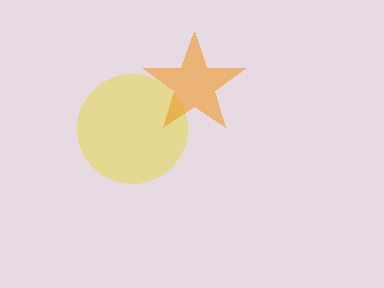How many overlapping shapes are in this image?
There are 2 overlapping shapes in the image.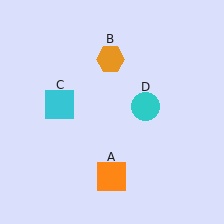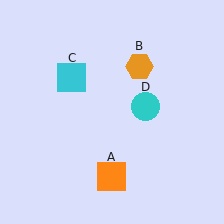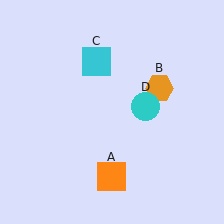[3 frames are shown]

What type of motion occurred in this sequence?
The orange hexagon (object B), cyan square (object C) rotated clockwise around the center of the scene.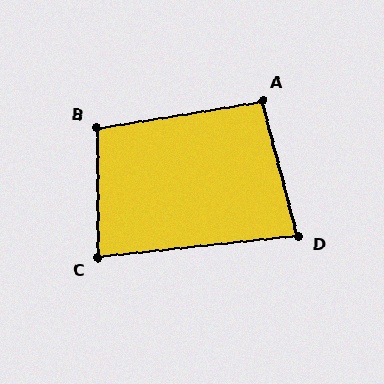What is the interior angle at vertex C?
Approximately 84 degrees (acute).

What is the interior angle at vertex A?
Approximately 96 degrees (obtuse).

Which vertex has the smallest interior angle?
D, at approximately 81 degrees.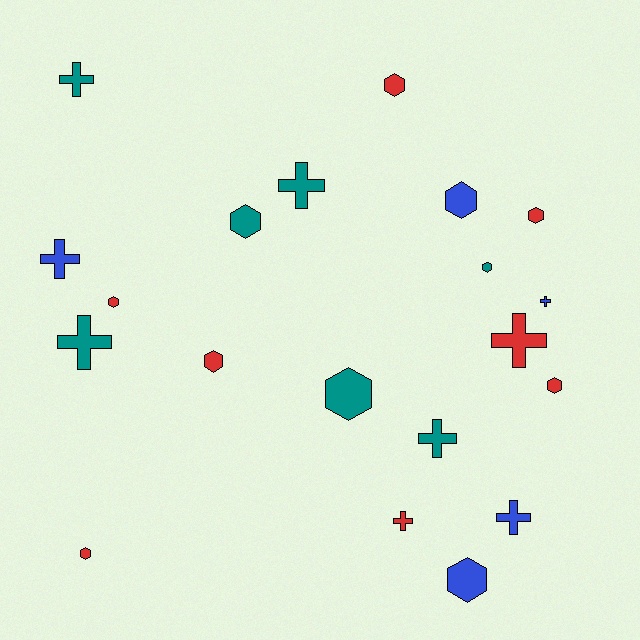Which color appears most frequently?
Red, with 8 objects.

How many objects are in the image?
There are 20 objects.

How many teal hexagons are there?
There are 3 teal hexagons.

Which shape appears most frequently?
Hexagon, with 11 objects.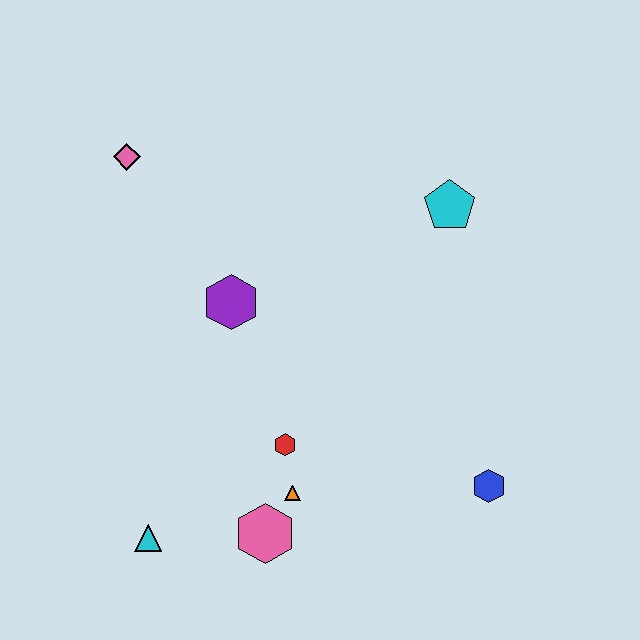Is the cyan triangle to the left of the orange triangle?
Yes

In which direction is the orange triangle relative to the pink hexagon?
The orange triangle is above the pink hexagon.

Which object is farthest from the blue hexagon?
The pink diamond is farthest from the blue hexagon.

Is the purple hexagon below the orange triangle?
No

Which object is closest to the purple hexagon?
The red hexagon is closest to the purple hexagon.